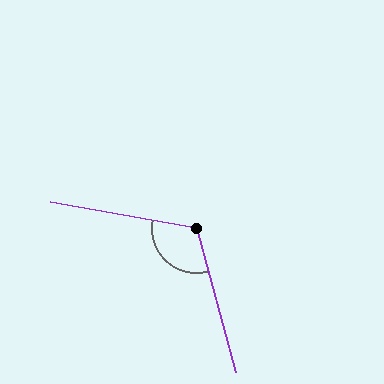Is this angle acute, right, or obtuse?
It is obtuse.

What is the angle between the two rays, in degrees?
Approximately 115 degrees.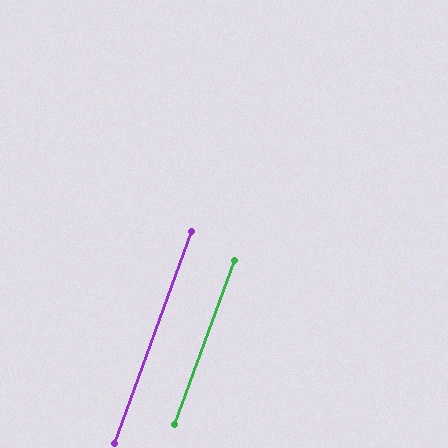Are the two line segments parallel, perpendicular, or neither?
Parallel — their directions differ by only 0.3°.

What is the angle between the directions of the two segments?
Approximately 0 degrees.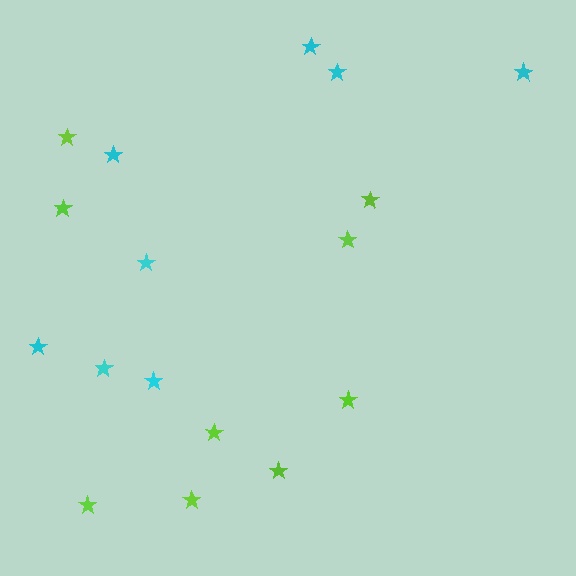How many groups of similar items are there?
There are 2 groups: one group of cyan stars (8) and one group of lime stars (9).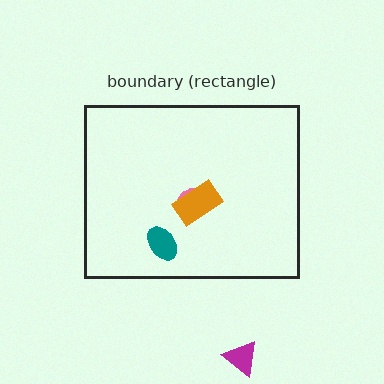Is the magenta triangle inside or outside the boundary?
Outside.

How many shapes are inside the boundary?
3 inside, 1 outside.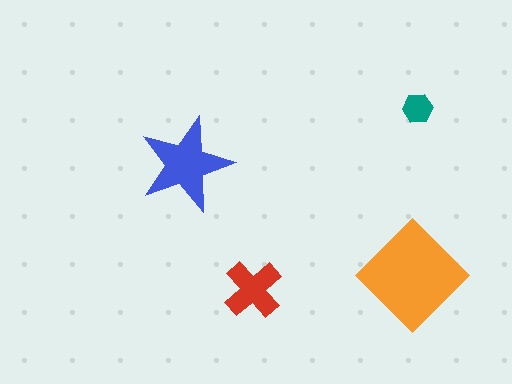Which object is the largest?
The orange diamond.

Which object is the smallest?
The teal hexagon.